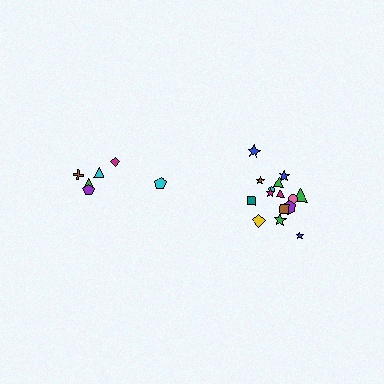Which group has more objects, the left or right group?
The right group.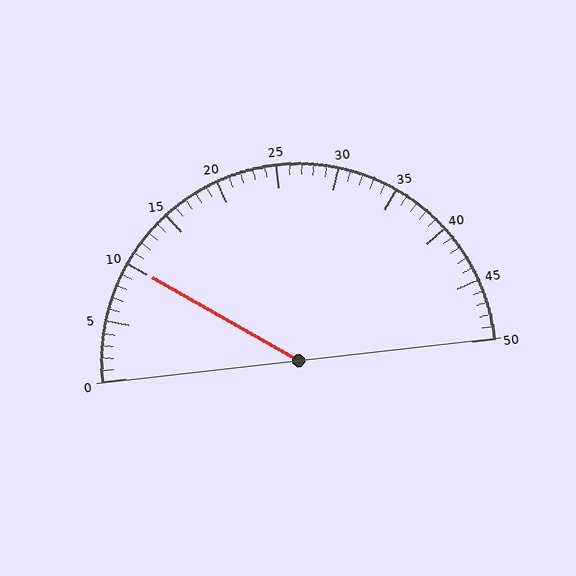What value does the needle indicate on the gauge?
The needle indicates approximately 10.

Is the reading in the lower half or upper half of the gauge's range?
The reading is in the lower half of the range (0 to 50).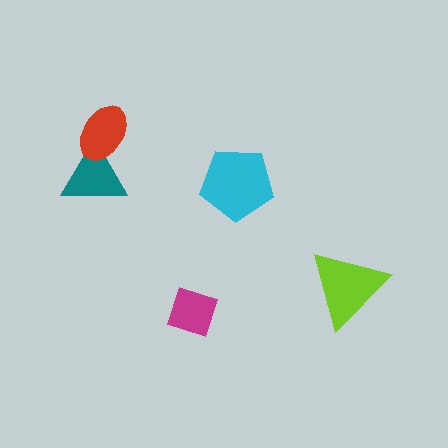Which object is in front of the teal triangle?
The red ellipse is in front of the teal triangle.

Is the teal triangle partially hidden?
Yes, it is partially covered by another shape.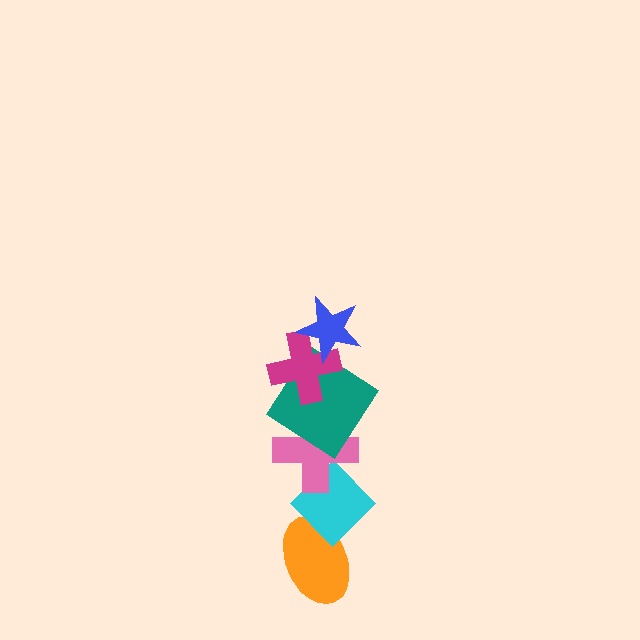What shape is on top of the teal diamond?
The magenta cross is on top of the teal diamond.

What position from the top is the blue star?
The blue star is 1st from the top.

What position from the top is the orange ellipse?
The orange ellipse is 6th from the top.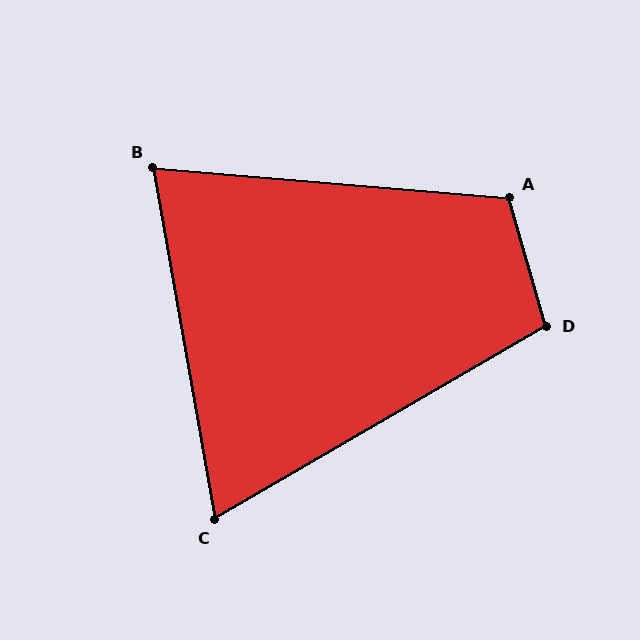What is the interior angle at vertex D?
Approximately 105 degrees (obtuse).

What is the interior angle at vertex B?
Approximately 75 degrees (acute).